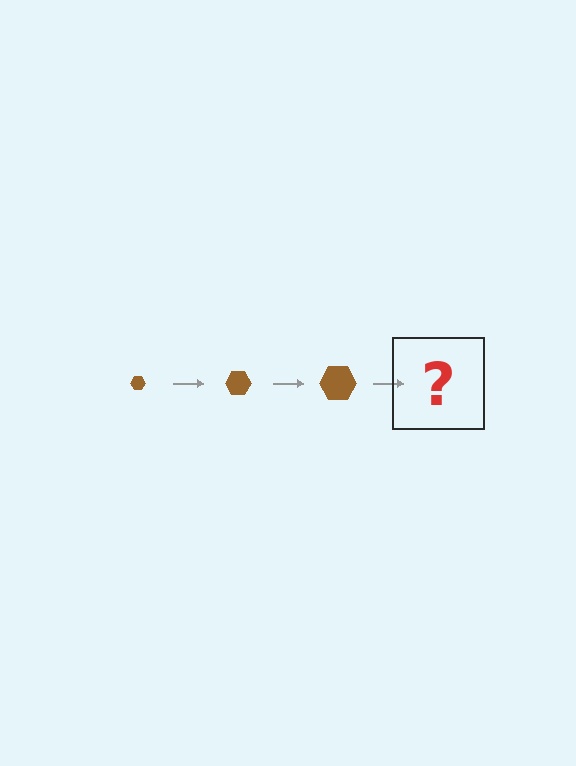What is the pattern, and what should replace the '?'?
The pattern is that the hexagon gets progressively larger each step. The '?' should be a brown hexagon, larger than the previous one.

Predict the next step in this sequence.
The next step is a brown hexagon, larger than the previous one.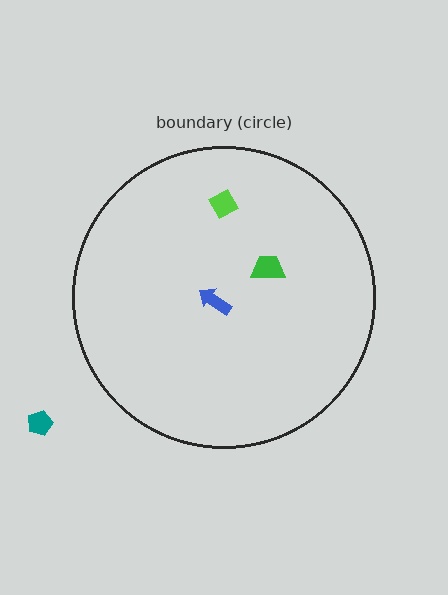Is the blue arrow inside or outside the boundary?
Inside.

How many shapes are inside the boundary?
3 inside, 1 outside.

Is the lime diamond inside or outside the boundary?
Inside.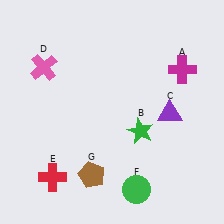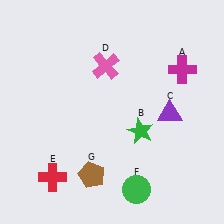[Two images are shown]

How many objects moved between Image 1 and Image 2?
1 object moved between the two images.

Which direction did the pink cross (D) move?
The pink cross (D) moved right.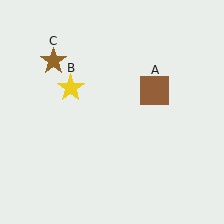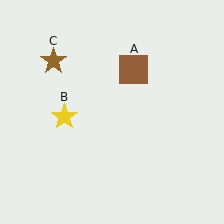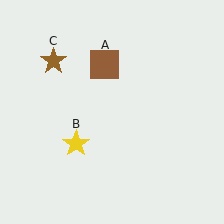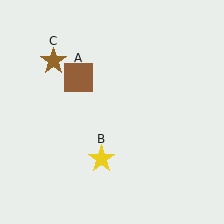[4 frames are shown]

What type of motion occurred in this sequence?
The brown square (object A), yellow star (object B) rotated counterclockwise around the center of the scene.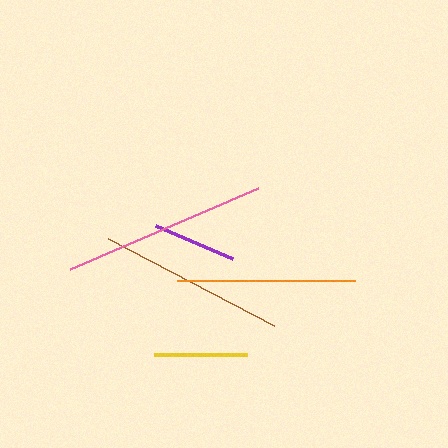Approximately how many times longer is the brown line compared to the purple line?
The brown line is approximately 2.2 times the length of the purple line.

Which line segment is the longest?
The pink line is the longest at approximately 205 pixels.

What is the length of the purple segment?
The purple segment is approximately 83 pixels long.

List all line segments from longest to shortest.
From longest to shortest: pink, brown, orange, yellow, purple.